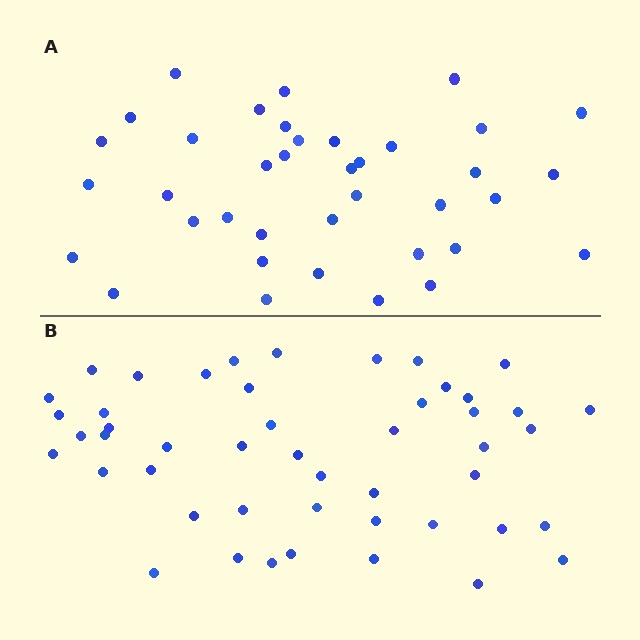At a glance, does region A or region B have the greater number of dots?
Region B (the bottom region) has more dots.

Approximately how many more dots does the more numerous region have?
Region B has roughly 10 or so more dots than region A.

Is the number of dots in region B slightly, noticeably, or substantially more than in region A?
Region B has noticeably more, but not dramatically so. The ratio is roughly 1.3 to 1.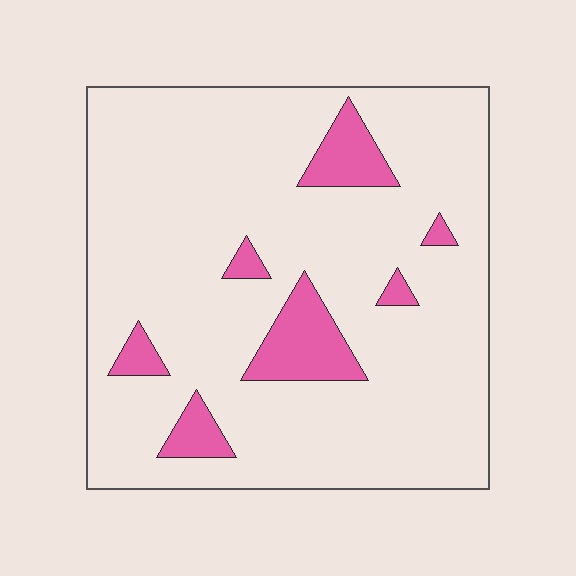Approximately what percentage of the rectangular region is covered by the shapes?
Approximately 10%.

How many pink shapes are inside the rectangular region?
7.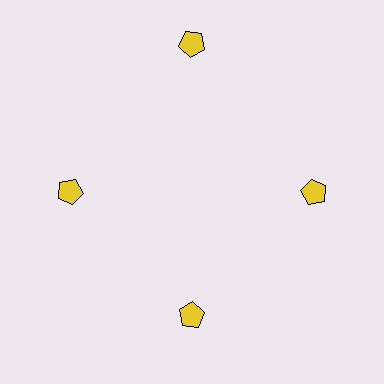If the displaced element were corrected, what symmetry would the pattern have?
It would have 4-fold rotational symmetry — the pattern would map onto itself every 90 degrees.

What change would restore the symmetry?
The symmetry would be restored by moving it inward, back onto the ring so that all 4 pentagons sit at equal angles and equal distance from the center.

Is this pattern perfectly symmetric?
No. The 4 yellow pentagons are arranged in a ring, but one element near the 12 o'clock position is pushed outward from the center, breaking the 4-fold rotational symmetry.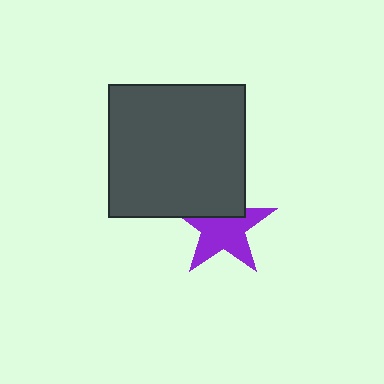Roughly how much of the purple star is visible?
Most of it is visible (roughly 68%).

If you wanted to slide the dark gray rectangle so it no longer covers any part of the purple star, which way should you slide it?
Slide it up — that is the most direct way to separate the two shapes.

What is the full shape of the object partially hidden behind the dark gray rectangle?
The partially hidden object is a purple star.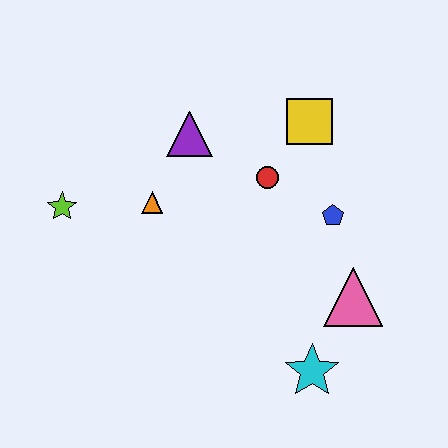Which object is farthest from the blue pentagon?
The lime star is farthest from the blue pentagon.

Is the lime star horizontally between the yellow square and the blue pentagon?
No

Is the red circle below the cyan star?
No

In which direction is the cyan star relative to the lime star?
The cyan star is to the right of the lime star.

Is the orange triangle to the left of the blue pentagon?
Yes